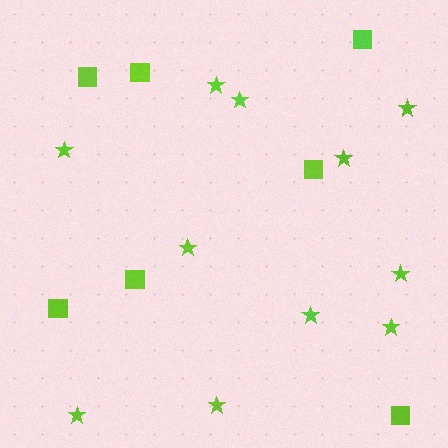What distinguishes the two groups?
There are 2 groups: one group of stars (11) and one group of squares (7).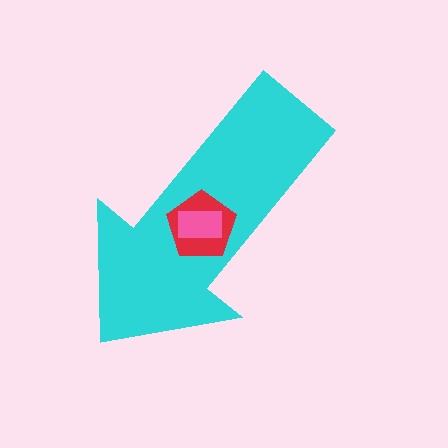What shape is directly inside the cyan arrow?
The red pentagon.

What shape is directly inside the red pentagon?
The pink rectangle.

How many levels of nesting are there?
3.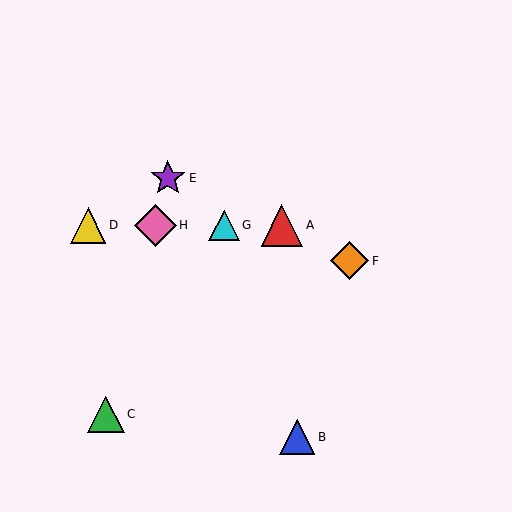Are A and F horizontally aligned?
No, A is at y≈225 and F is at y≈261.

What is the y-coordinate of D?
Object D is at y≈225.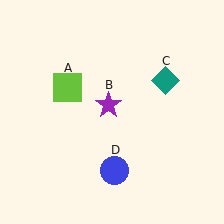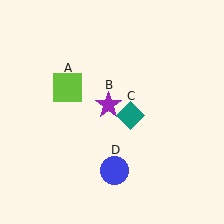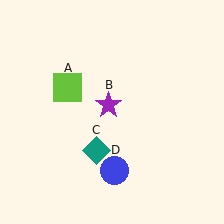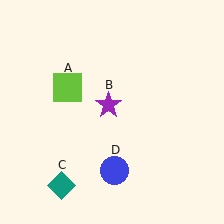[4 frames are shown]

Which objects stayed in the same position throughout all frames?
Lime square (object A) and purple star (object B) and blue circle (object D) remained stationary.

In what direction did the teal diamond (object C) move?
The teal diamond (object C) moved down and to the left.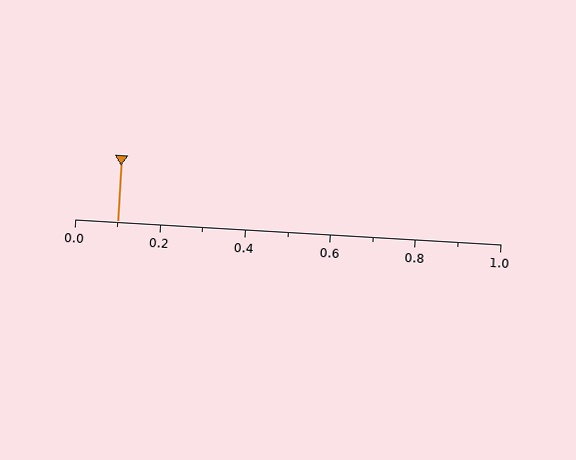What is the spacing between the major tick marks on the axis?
The major ticks are spaced 0.2 apart.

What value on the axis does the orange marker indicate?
The marker indicates approximately 0.1.